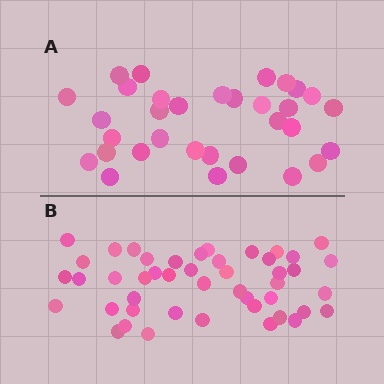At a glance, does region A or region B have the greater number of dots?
Region B (the bottom region) has more dots.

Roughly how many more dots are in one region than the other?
Region B has approximately 15 more dots than region A.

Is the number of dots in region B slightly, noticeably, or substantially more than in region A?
Region B has noticeably more, but not dramatically so. The ratio is roughly 1.4 to 1.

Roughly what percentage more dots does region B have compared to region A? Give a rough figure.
About 45% more.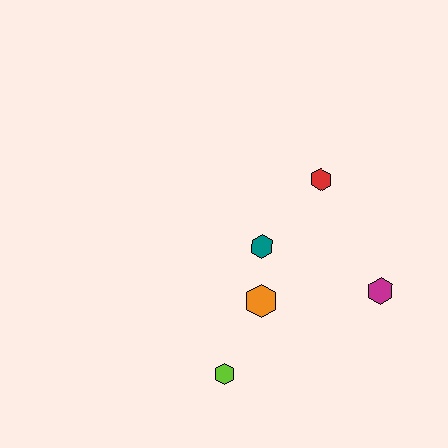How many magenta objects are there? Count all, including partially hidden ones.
There is 1 magenta object.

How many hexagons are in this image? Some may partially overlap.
There are 5 hexagons.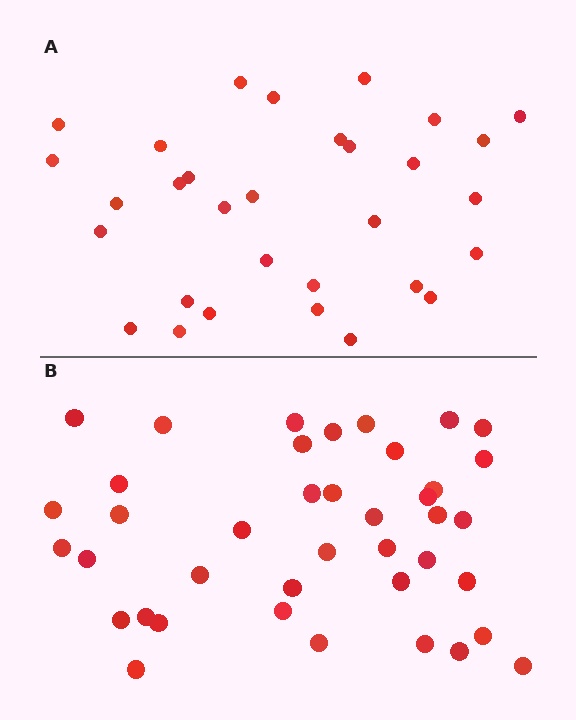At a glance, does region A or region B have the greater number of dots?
Region B (the bottom region) has more dots.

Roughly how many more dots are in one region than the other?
Region B has roughly 8 or so more dots than region A.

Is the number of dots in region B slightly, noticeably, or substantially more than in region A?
Region B has noticeably more, but not dramatically so. The ratio is roughly 1.3 to 1.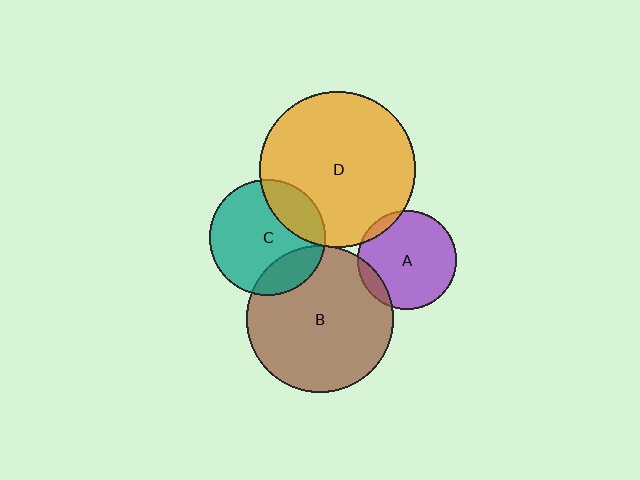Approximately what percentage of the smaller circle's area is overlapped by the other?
Approximately 20%.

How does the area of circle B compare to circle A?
Approximately 2.2 times.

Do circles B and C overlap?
Yes.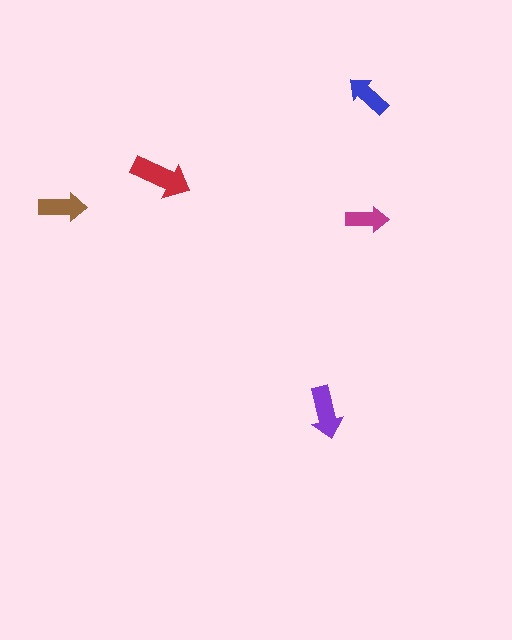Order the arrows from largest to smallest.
the red one, the purple one, the brown one, the blue one, the magenta one.